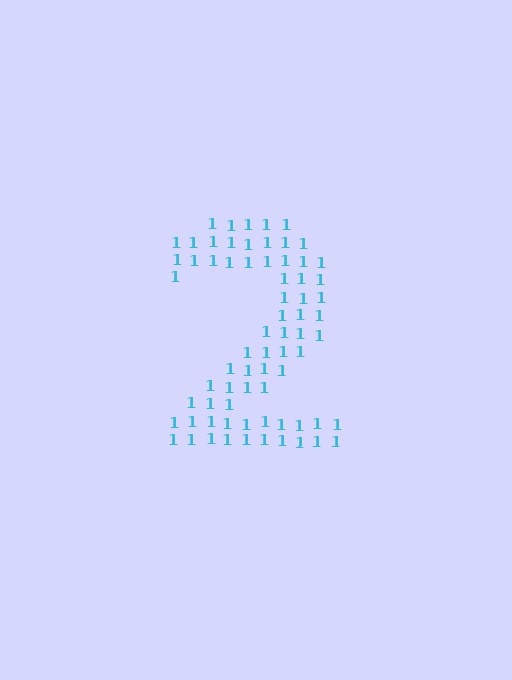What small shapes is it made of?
It is made of small digit 1's.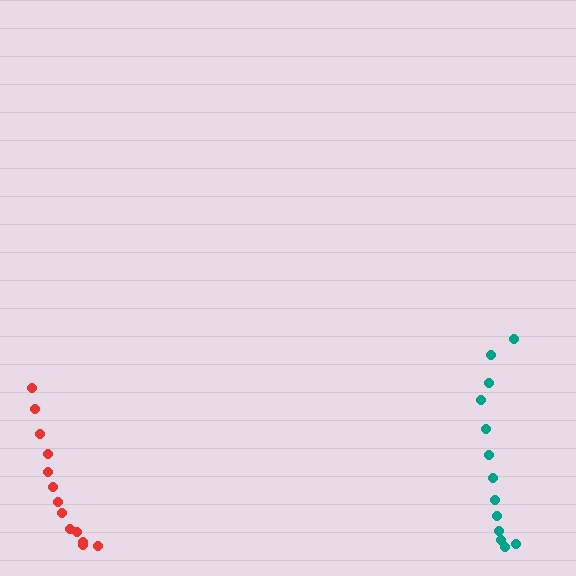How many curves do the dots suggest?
There are 2 distinct paths.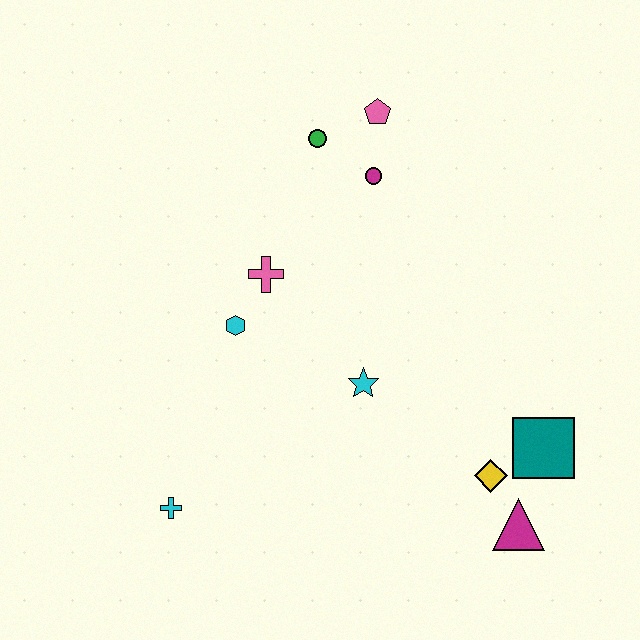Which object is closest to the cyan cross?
The cyan hexagon is closest to the cyan cross.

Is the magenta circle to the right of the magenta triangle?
No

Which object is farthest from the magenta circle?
The cyan cross is farthest from the magenta circle.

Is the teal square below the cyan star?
Yes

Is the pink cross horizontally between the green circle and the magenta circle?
No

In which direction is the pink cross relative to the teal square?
The pink cross is to the left of the teal square.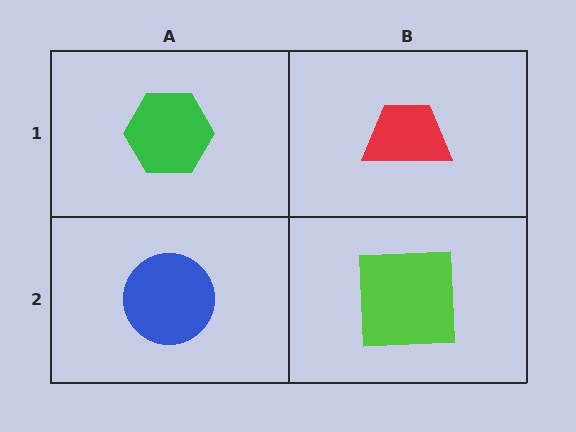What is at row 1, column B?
A red trapezoid.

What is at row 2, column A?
A blue circle.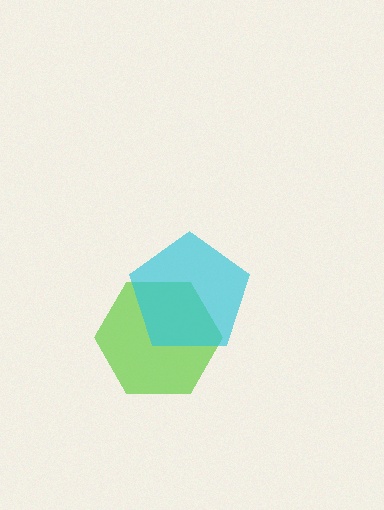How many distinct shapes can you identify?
There are 2 distinct shapes: a lime hexagon, a cyan pentagon.